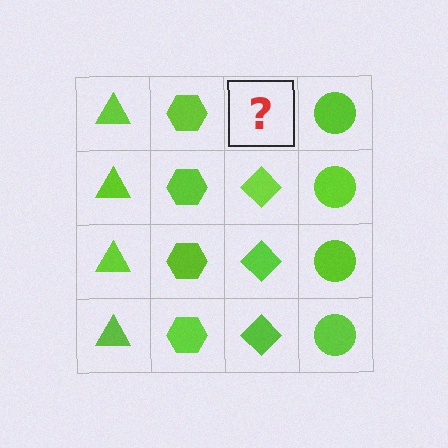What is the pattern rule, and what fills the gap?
The rule is that each column has a consistent shape. The gap should be filled with a lime diamond.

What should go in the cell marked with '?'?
The missing cell should contain a lime diamond.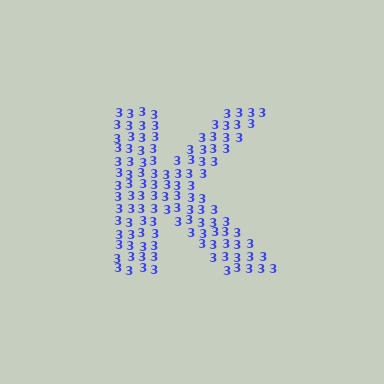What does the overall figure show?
The overall figure shows the letter K.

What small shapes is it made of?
It is made of small digit 3's.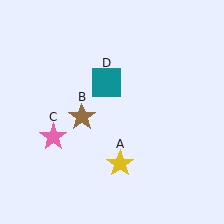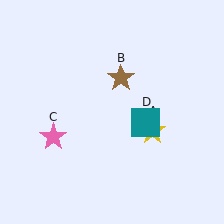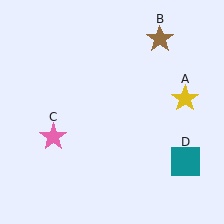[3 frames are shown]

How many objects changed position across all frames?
3 objects changed position: yellow star (object A), brown star (object B), teal square (object D).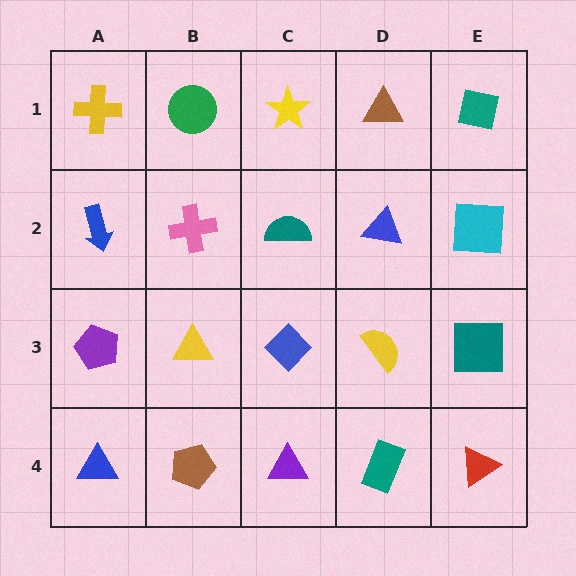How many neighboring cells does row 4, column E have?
2.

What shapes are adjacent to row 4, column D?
A yellow semicircle (row 3, column D), a purple triangle (row 4, column C), a red triangle (row 4, column E).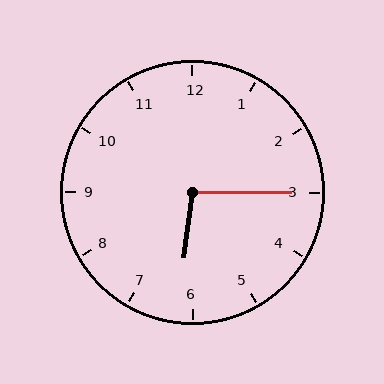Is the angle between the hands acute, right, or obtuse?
It is obtuse.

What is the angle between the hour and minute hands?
Approximately 98 degrees.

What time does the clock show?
6:15.